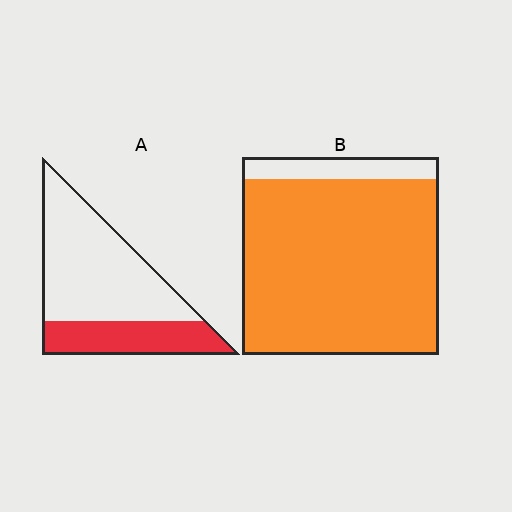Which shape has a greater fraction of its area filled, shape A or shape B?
Shape B.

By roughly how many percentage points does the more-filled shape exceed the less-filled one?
By roughly 60 percentage points (B over A).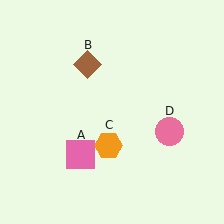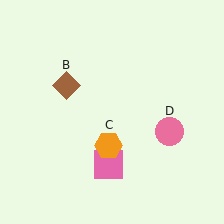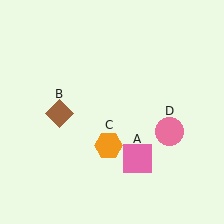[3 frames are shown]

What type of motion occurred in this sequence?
The pink square (object A), brown diamond (object B) rotated counterclockwise around the center of the scene.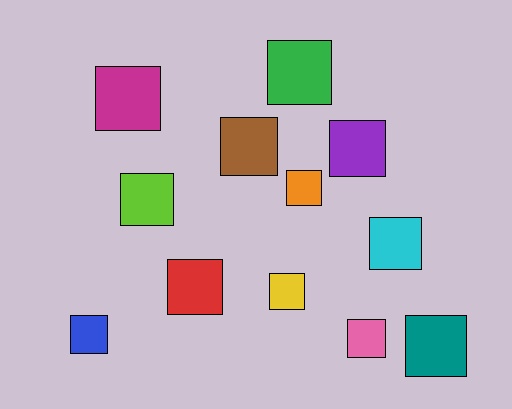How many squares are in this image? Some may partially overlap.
There are 12 squares.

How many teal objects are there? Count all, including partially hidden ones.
There is 1 teal object.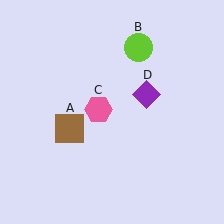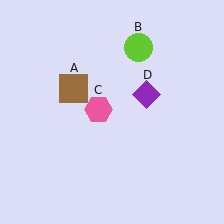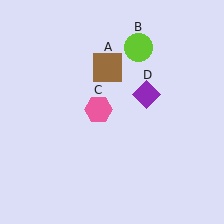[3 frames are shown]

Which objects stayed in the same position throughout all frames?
Lime circle (object B) and pink hexagon (object C) and purple diamond (object D) remained stationary.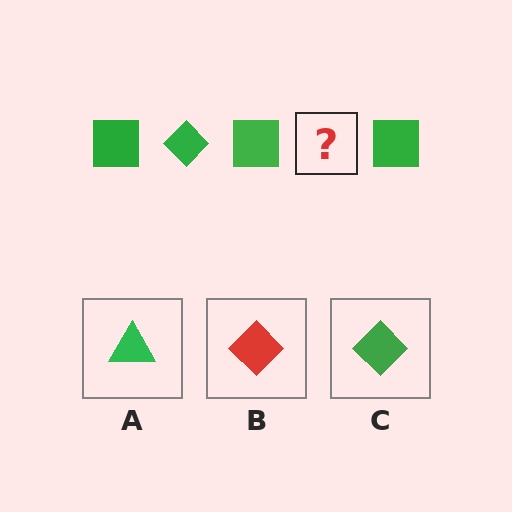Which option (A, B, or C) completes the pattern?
C.